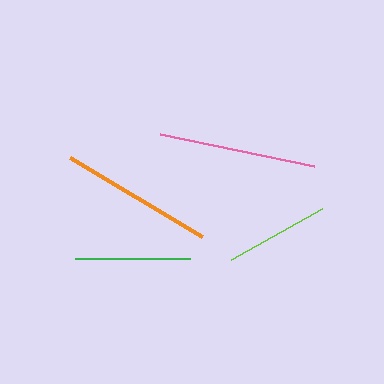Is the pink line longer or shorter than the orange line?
The pink line is longer than the orange line.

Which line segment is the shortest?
The lime line is the shortest at approximately 104 pixels.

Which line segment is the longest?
The pink line is the longest at approximately 158 pixels.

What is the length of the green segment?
The green segment is approximately 115 pixels long.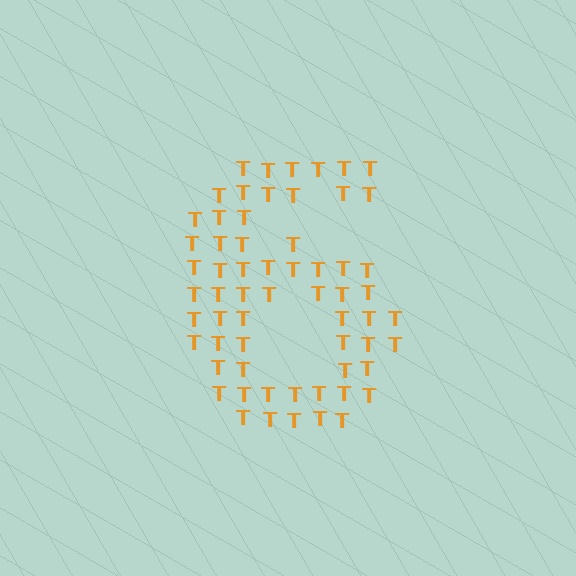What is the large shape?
The large shape is the digit 6.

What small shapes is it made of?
It is made of small letter T's.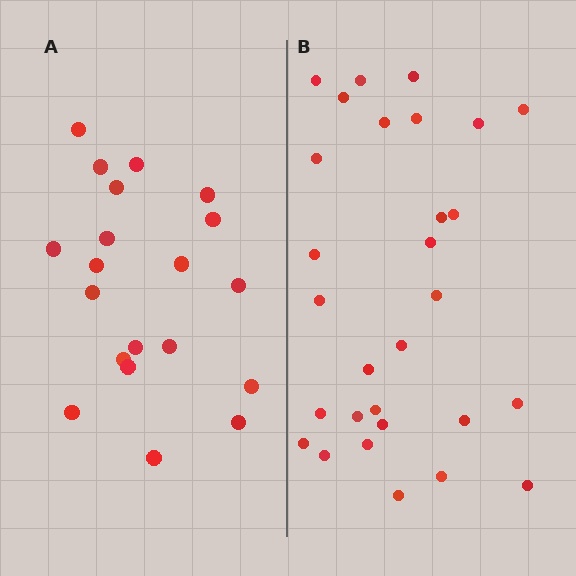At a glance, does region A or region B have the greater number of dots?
Region B (the right region) has more dots.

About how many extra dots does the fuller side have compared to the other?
Region B has roughly 8 or so more dots than region A.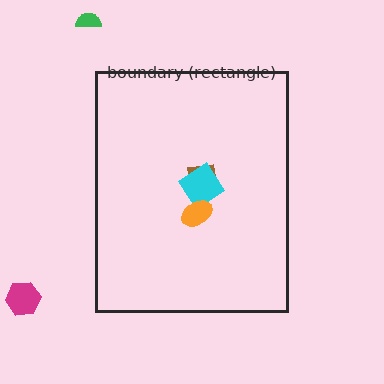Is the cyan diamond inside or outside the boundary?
Inside.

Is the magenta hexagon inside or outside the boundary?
Outside.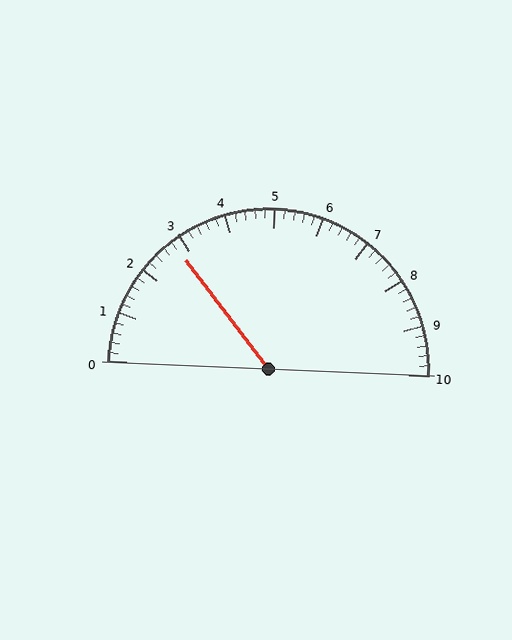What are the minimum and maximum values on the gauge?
The gauge ranges from 0 to 10.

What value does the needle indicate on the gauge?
The needle indicates approximately 2.8.